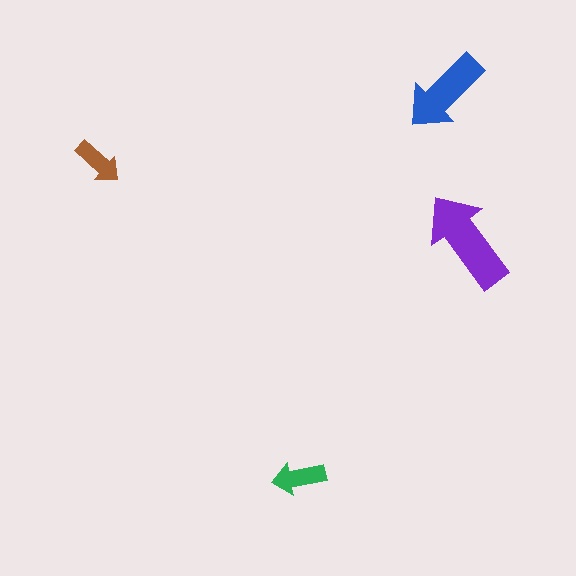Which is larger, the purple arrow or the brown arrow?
The purple one.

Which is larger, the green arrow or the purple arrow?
The purple one.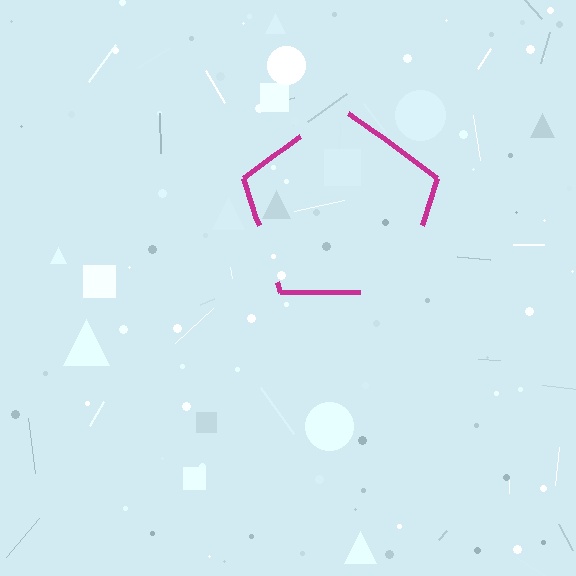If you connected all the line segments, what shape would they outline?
They would outline a pentagon.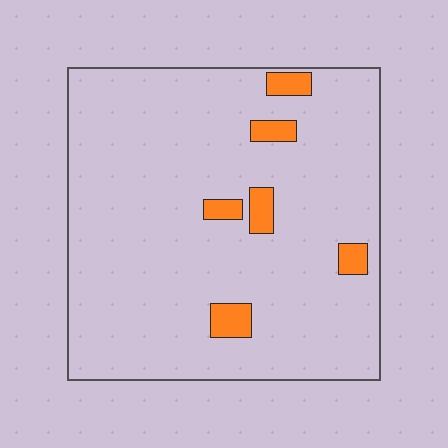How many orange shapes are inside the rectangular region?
6.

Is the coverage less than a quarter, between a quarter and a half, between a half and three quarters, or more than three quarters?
Less than a quarter.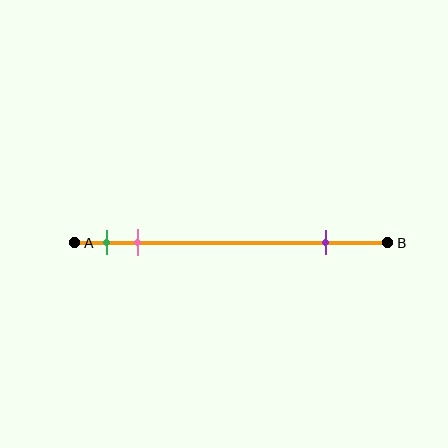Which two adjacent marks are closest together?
The green and pink marks are the closest adjacent pair.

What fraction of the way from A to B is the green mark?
The green mark is approximately 10% (0.1) of the way from A to B.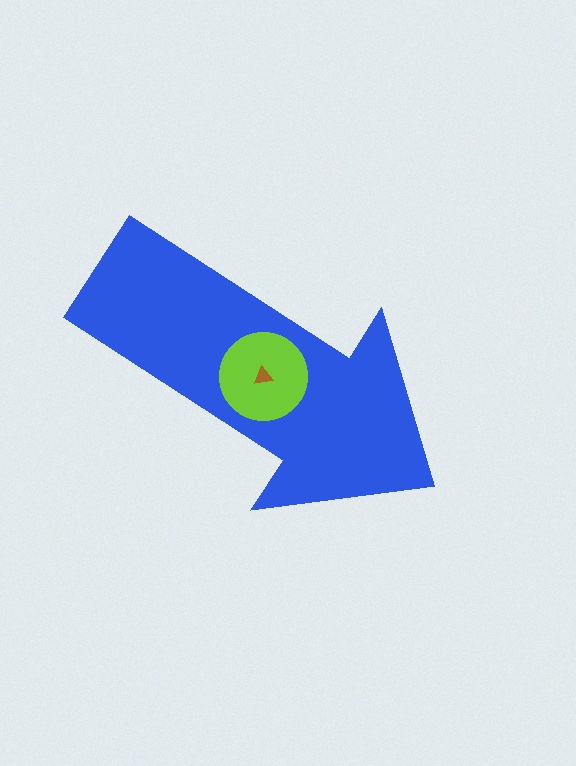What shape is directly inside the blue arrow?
The lime circle.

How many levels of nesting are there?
3.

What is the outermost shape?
The blue arrow.